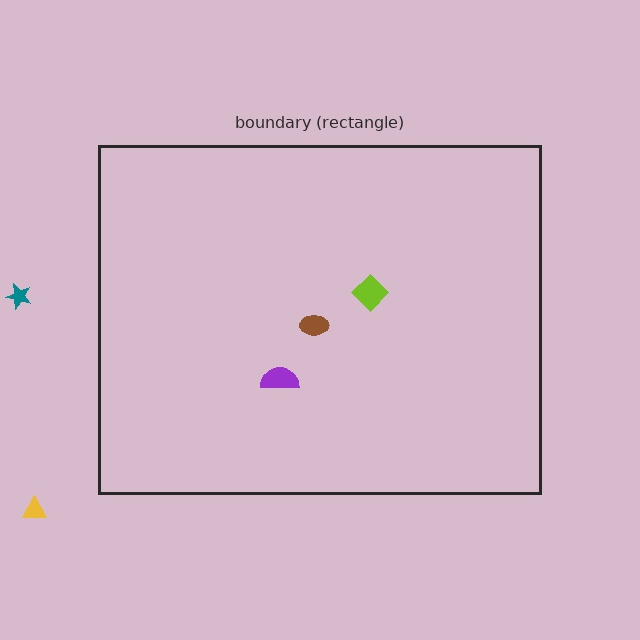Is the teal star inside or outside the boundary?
Outside.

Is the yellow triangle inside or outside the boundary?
Outside.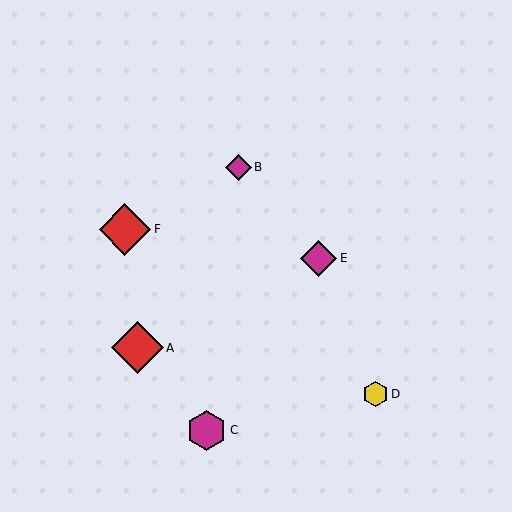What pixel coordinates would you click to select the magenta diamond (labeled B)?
Click at (238, 167) to select the magenta diamond B.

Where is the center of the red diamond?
The center of the red diamond is at (137, 348).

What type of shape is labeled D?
Shape D is a yellow hexagon.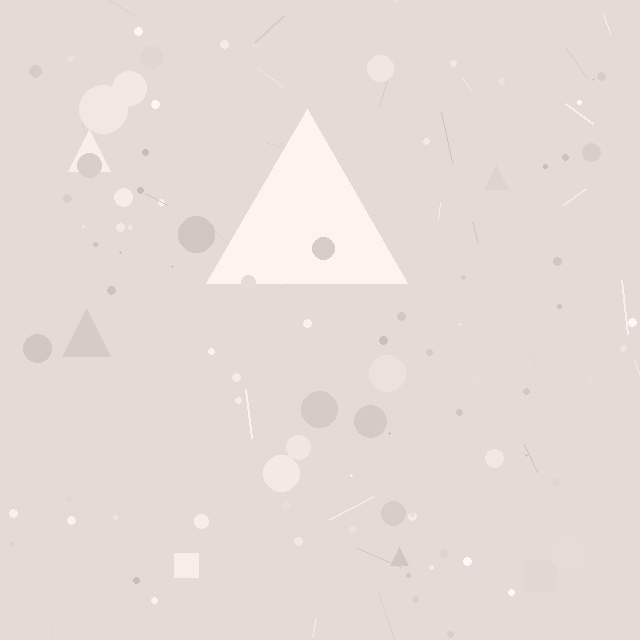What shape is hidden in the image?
A triangle is hidden in the image.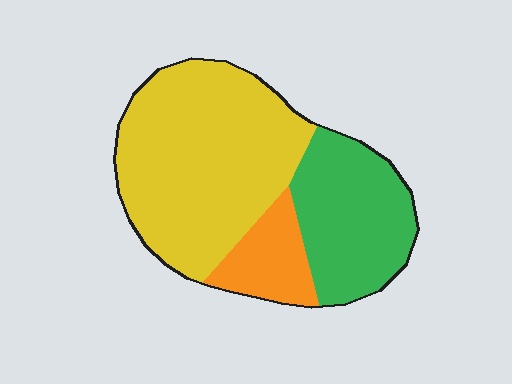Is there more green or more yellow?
Yellow.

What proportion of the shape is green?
Green covers 30% of the shape.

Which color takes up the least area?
Orange, at roughly 15%.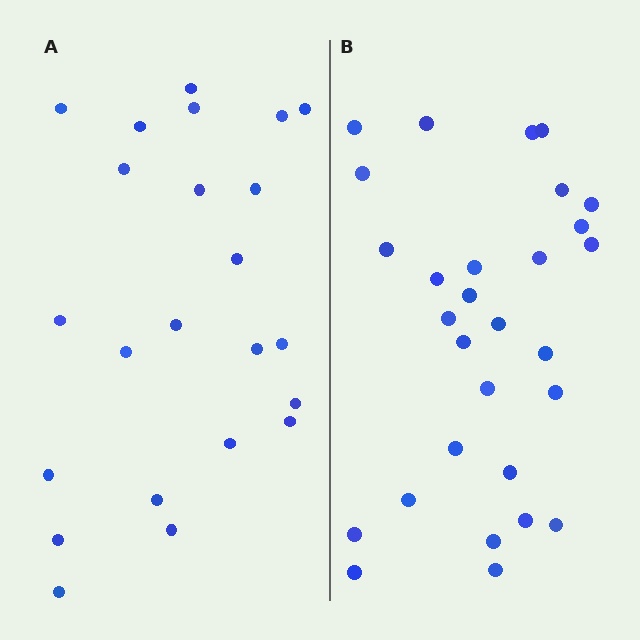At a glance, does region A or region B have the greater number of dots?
Region B (the right region) has more dots.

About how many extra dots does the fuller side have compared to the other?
Region B has about 6 more dots than region A.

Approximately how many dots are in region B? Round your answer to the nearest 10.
About 30 dots. (The exact count is 29, which rounds to 30.)